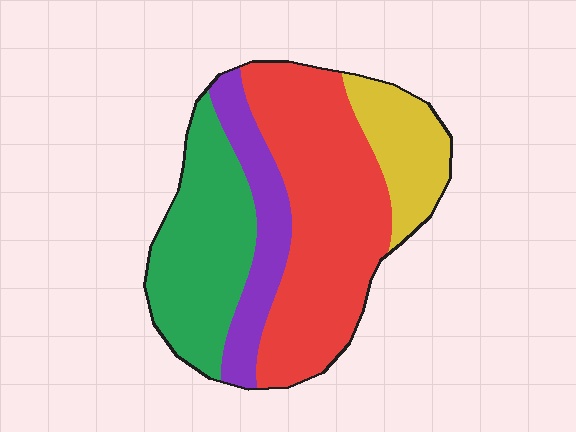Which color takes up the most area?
Red, at roughly 45%.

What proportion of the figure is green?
Green covers about 25% of the figure.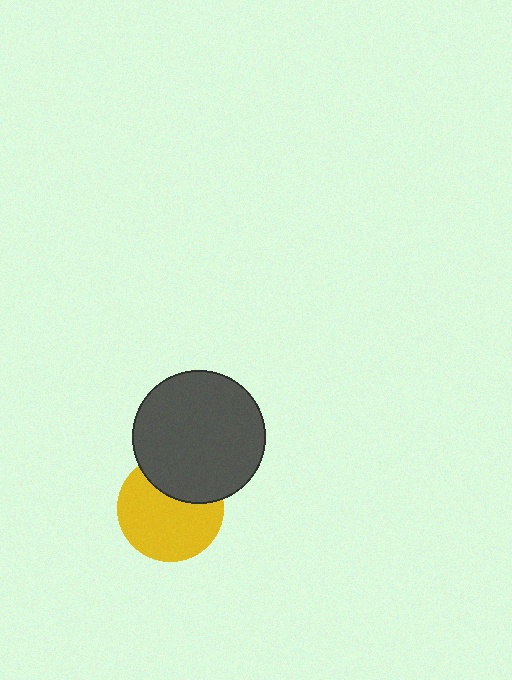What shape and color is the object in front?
The object in front is a dark gray circle.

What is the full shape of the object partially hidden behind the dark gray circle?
The partially hidden object is a yellow circle.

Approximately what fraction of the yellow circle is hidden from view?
Roughly 31% of the yellow circle is hidden behind the dark gray circle.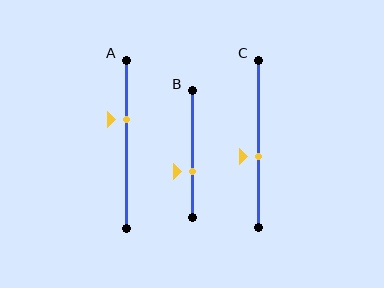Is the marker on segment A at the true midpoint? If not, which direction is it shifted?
No, the marker on segment A is shifted upward by about 15% of the segment length.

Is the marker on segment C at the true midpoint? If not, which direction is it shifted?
No, the marker on segment C is shifted downward by about 8% of the segment length.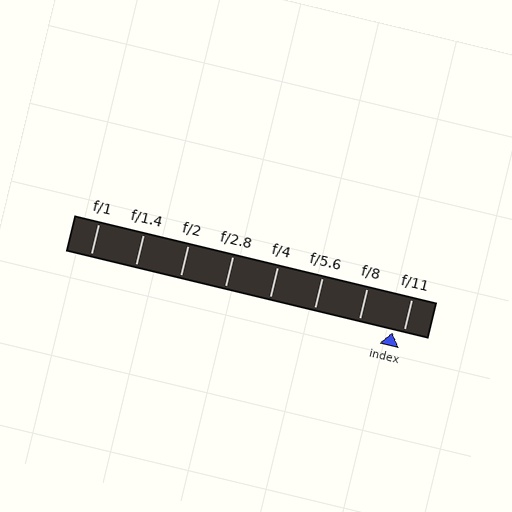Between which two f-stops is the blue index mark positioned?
The index mark is between f/8 and f/11.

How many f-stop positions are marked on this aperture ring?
There are 8 f-stop positions marked.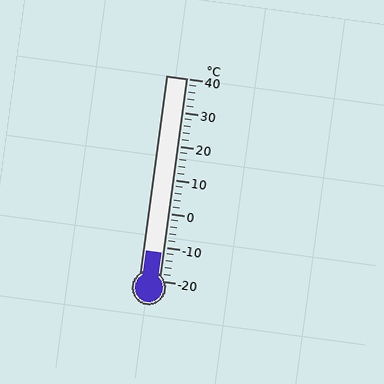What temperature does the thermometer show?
The thermometer shows approximately -12°C.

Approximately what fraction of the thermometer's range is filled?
The thermometer is filled to approximately 15% of its range.